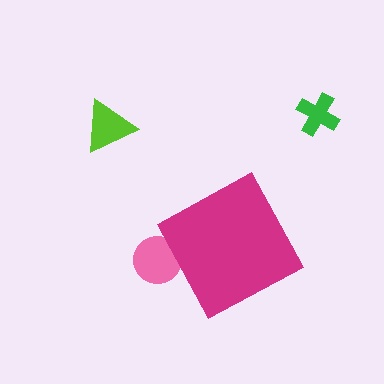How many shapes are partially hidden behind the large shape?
1 shape is partially hidden.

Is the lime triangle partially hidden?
No, the lime triangle is fully visible.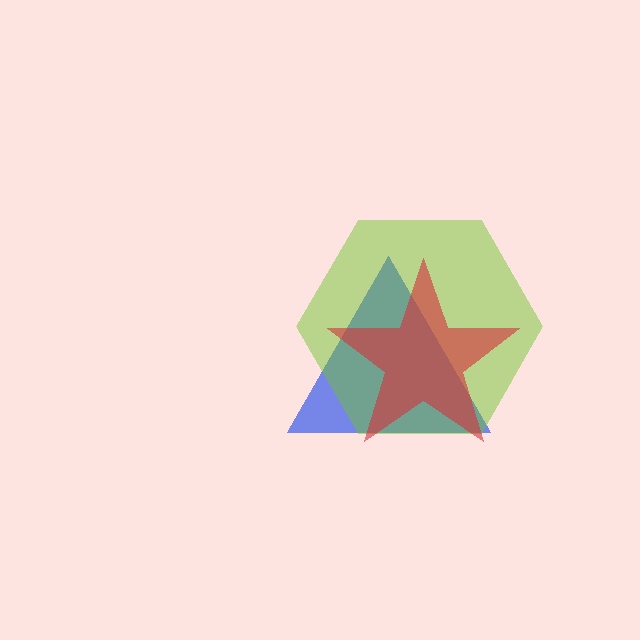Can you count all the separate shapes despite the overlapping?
Yes, there are 3 separate shapes.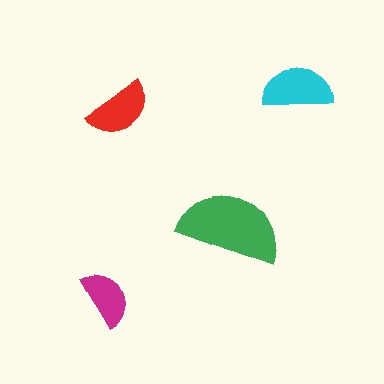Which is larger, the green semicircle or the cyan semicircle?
The green one.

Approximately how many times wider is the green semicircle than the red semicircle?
About 1.5 times wider.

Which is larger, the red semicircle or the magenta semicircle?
The red one.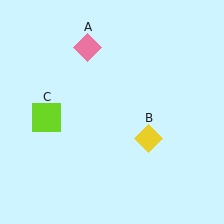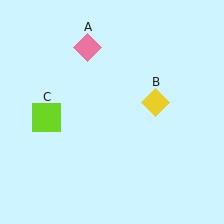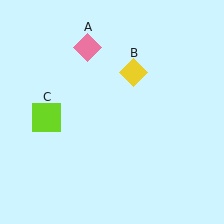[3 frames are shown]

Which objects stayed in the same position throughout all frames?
Pink diamond (object A) and lime square (object C) remained stationary.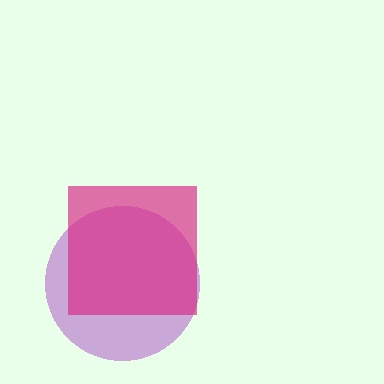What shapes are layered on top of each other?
The layered shapes are: a purple circle, a magenta square.